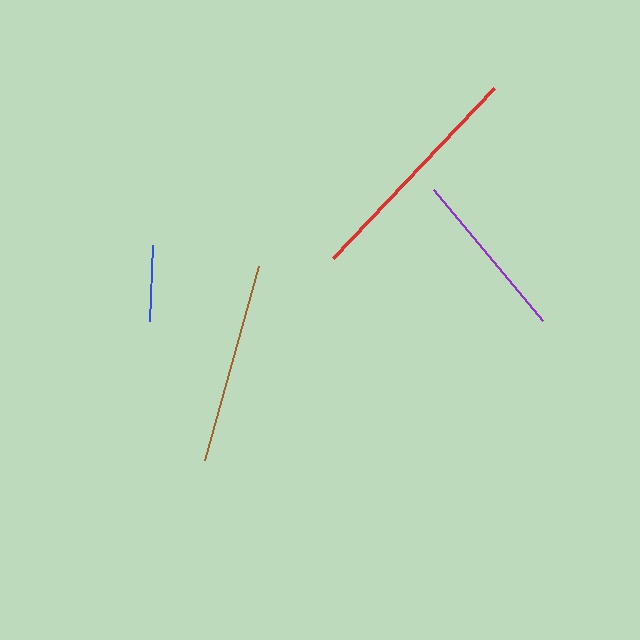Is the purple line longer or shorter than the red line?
The red line is longer than the purple line.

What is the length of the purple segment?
The purple segment is approximately 170 pixels long.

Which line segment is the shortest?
The blue line is the shortest at approximately 76 pixels.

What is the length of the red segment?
The red segment is approximately 235 pixels long.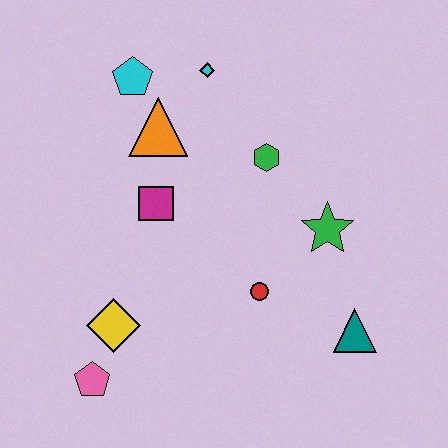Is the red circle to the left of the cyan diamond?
No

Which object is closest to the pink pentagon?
The yellow diamond is closest to the pink pentagon.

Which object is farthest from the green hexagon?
The pink pentagon is farthest from the green hexagon.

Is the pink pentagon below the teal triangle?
Yes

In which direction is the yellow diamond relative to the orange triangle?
The yellow diamond is below the orange triangle.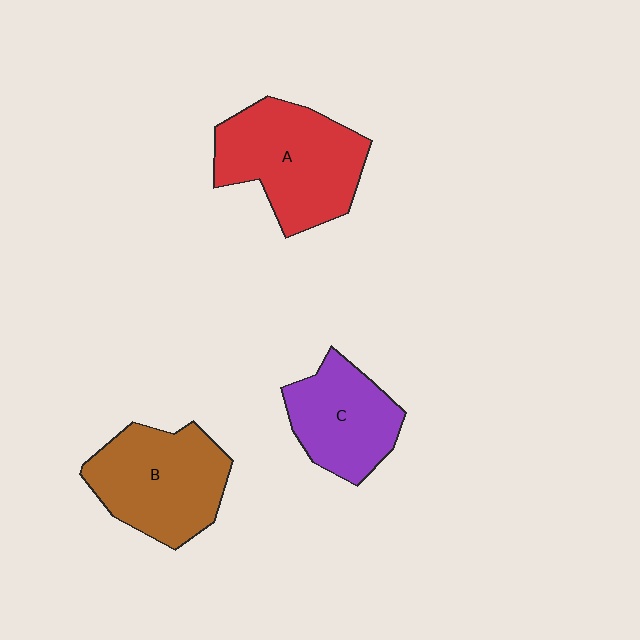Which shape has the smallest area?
Shape C (purple).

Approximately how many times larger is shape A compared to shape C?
Approximately 1.4 times.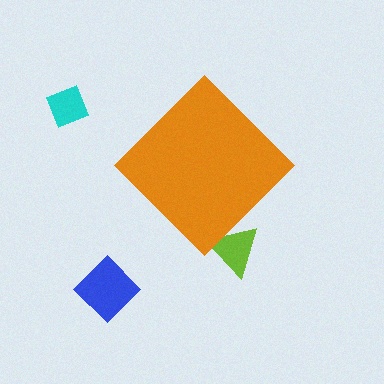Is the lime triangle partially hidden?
Yes, the lime triangle is partially hidden behind the orange diamond.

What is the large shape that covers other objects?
An orange diamond.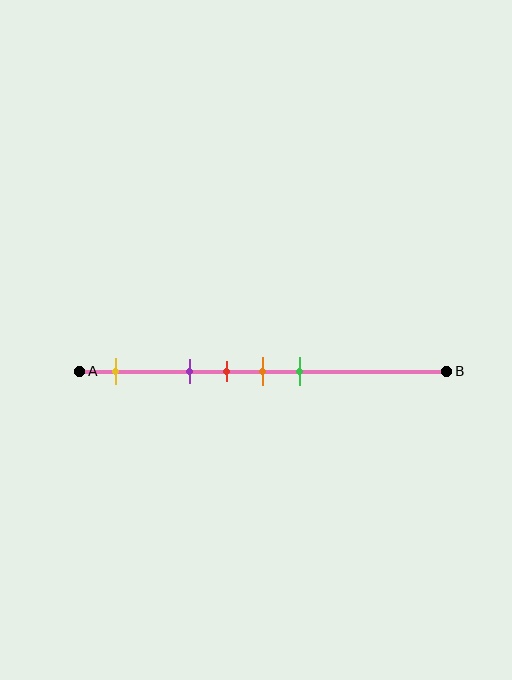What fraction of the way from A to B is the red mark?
The red mark is approximately 40% (0.4) of the way from A to B.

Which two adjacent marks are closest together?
The red and orange marks are the closest adjacent pair.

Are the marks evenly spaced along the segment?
No, the marks are not evenly spaced.